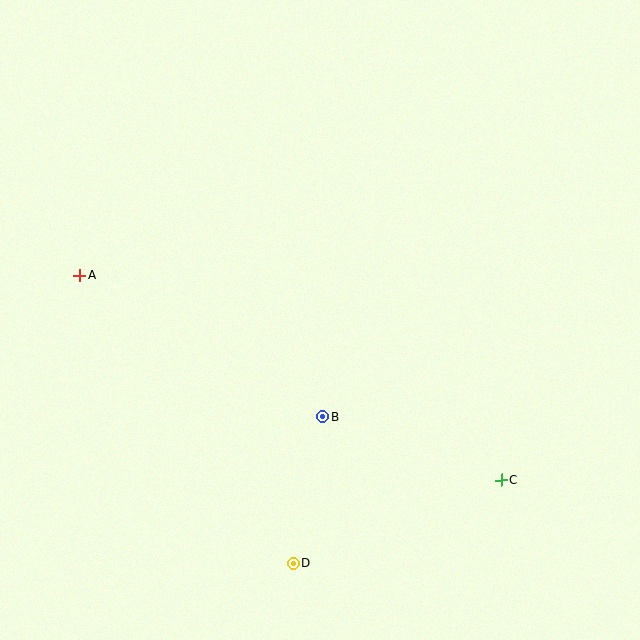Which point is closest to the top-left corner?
Point A is closest to the top-left corner.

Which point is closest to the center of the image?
Point B at (323, 417) is closest to the center.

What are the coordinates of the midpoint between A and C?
The midpoint between A and C is at (291, 378).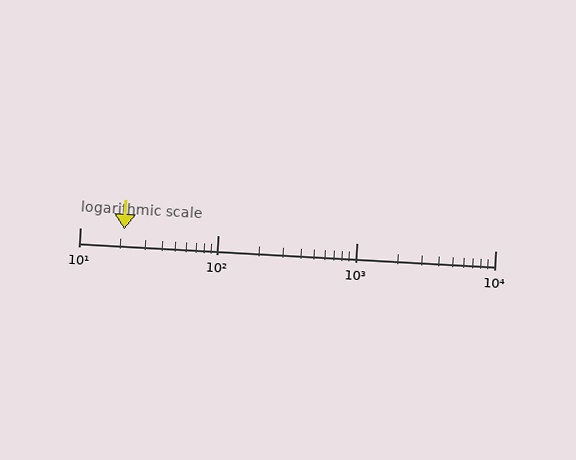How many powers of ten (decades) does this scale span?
The scale spans 3 decades, from 10 to 10000.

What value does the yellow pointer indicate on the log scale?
The pointer indicates approximately 21.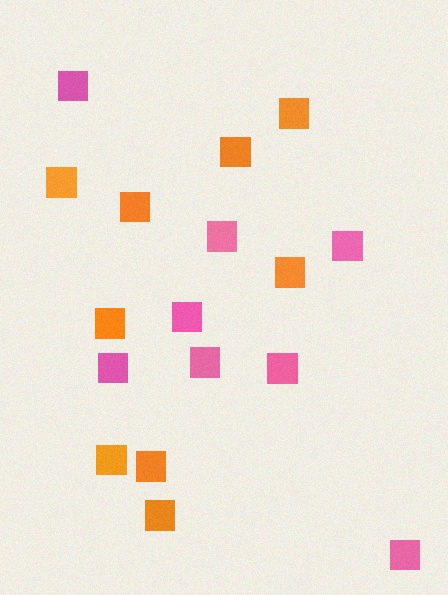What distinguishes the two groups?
There are 2 groups: one group of pink squares (8) and one group of orange squares (9).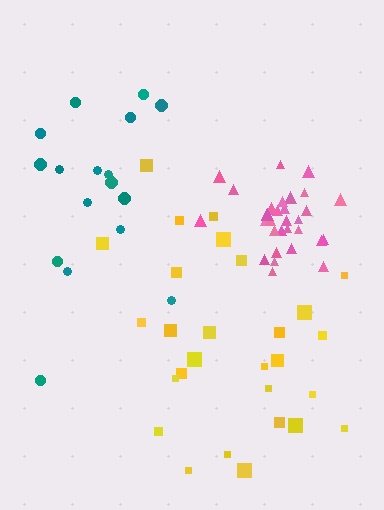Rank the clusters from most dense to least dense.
pink, yellow, teal.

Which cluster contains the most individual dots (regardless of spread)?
Pink (31).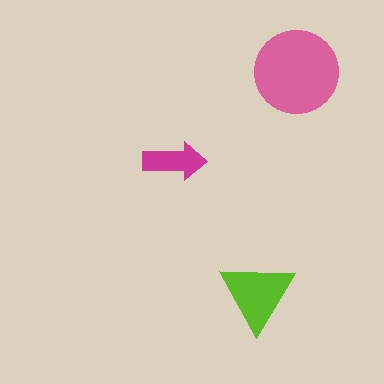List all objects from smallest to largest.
The magenta arrow, the lime triangle, the pink circle.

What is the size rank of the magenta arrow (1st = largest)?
3rd.